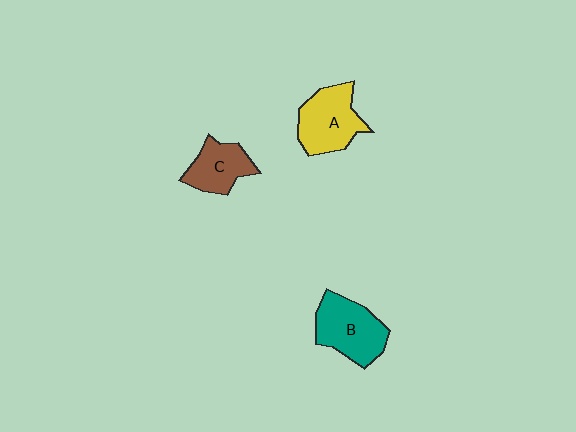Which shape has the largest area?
Shape B (teal).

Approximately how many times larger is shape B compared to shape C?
Approximately 1.4 times.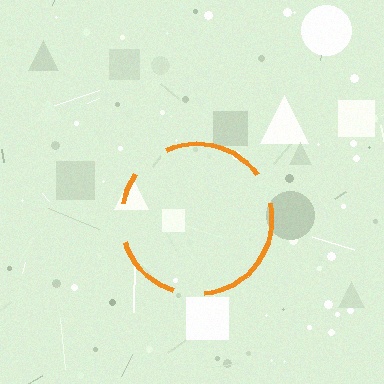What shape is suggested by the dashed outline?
The dashed outline suggests a circle.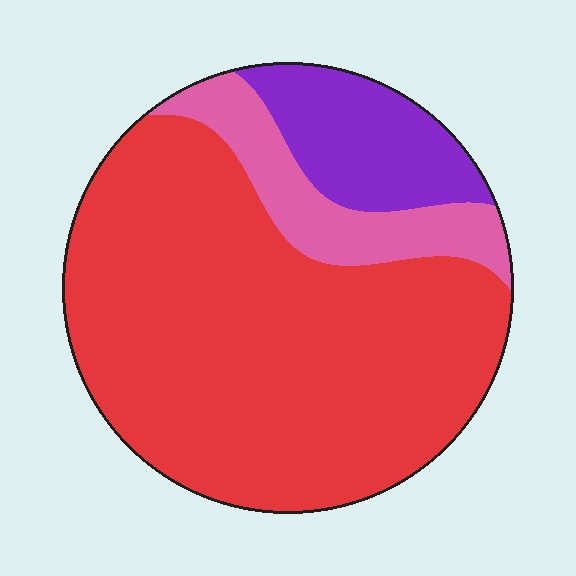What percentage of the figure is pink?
Pink takes up about one eighth (1/8) of the figure.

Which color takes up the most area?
Red, at roughly 70%.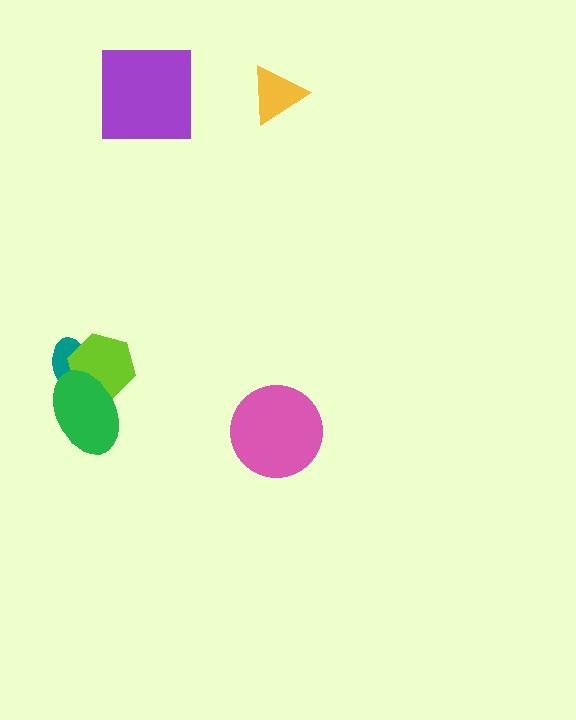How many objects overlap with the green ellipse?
2 objects overlap with the green ellipse.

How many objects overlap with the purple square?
0 objects overlap with the purple square.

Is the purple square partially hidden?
No, no other shape covers it.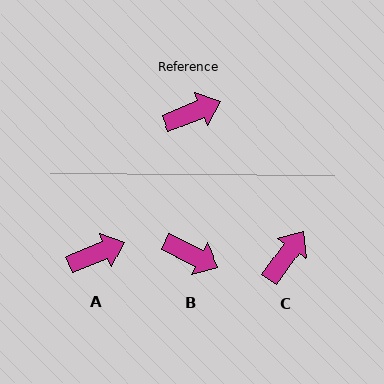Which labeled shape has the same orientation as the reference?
A.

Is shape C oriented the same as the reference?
No, it is off by about 34 degrees.